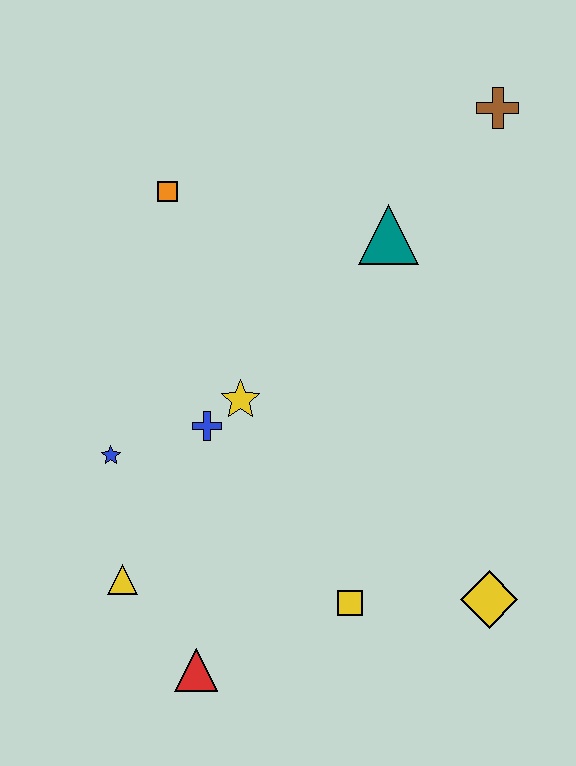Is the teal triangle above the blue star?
Yes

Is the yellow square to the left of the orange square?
No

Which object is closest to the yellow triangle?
The red triangle is closest to the yellow triangle.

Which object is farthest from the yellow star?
The brown cross is farthest from the yellow star.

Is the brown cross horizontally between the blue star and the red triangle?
No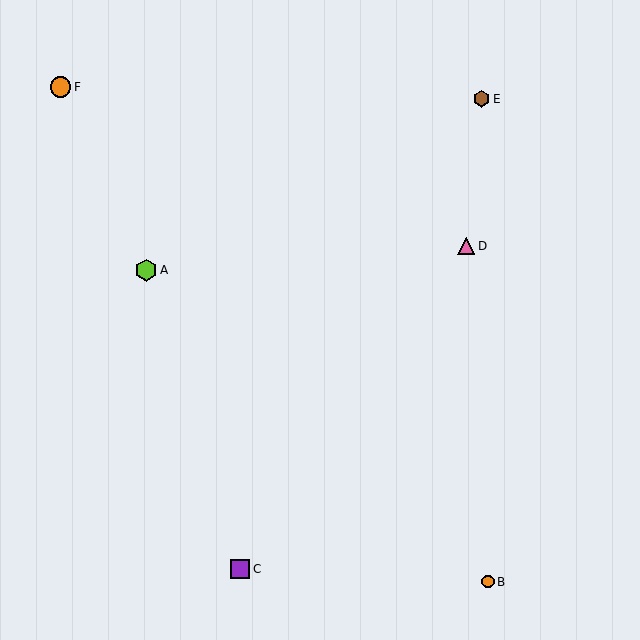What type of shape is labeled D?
Shape D is a pink triangle.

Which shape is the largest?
The lime hexagon (labeled A) is the largest.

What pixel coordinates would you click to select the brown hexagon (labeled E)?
Click at (481, 99) to select the brown hexagon E.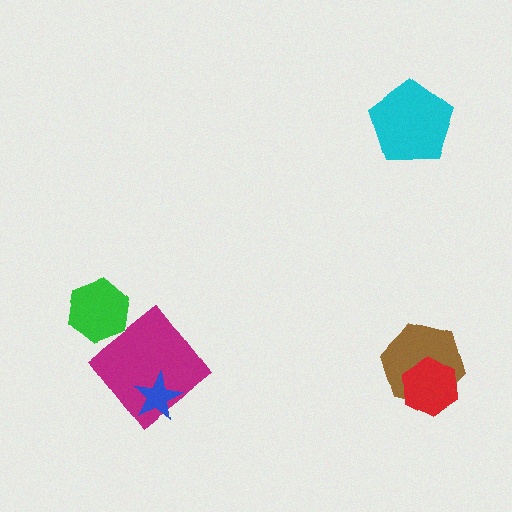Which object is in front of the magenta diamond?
The blue star is in front of the magenta diamond.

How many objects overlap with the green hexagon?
0 objects overlap with the green hexagon.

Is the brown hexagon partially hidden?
Yes, it is partially covered by another shape.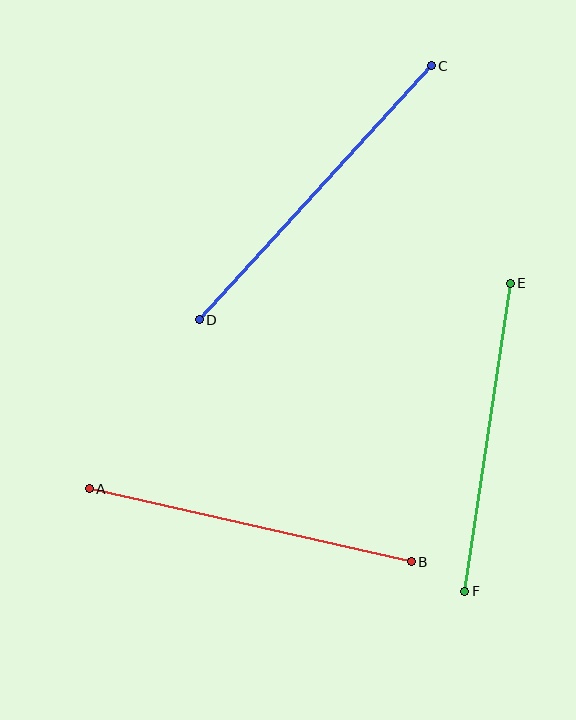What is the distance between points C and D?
The distance is approximately 344 pixels.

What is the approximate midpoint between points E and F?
The midpoint is at approximately (488, 437) pixels.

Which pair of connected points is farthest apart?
Points C and D are farthest apart.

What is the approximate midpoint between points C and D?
The midpoint is at approximately (315, 193) pixels.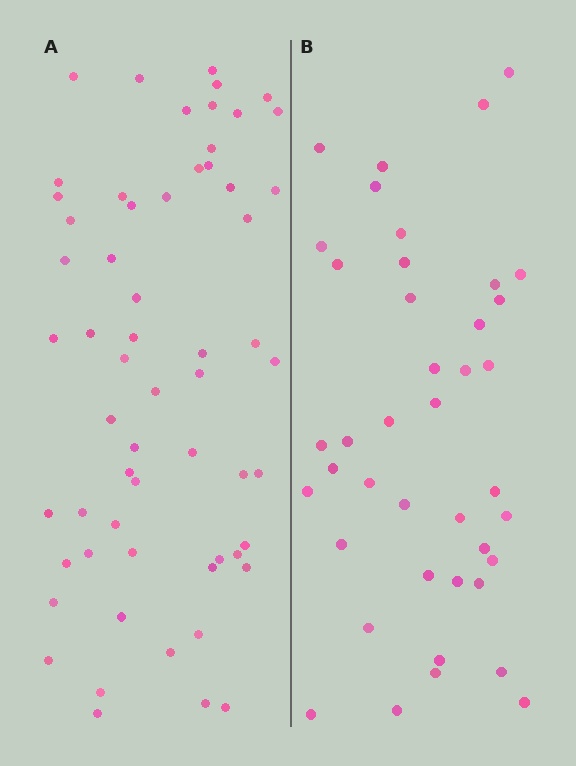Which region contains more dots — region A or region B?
Region A (the left region) has more dots.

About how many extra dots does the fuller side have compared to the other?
Region A has approximately 20 more dots than region B.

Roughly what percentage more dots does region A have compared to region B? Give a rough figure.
About 45% more.